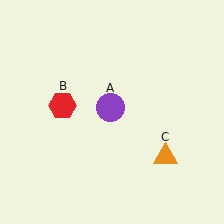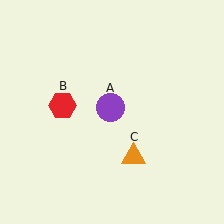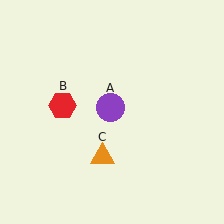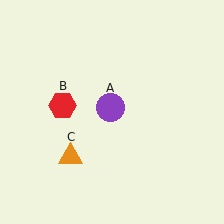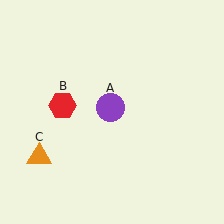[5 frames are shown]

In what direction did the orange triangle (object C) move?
The orange triangle (object C) moved left.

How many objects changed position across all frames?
1 object changed position: orange triangle (object C).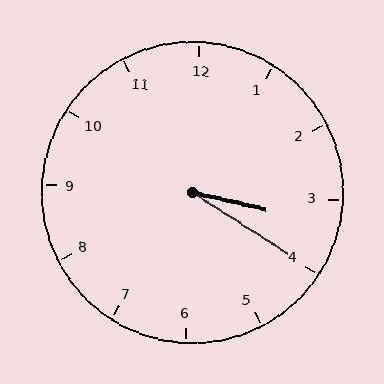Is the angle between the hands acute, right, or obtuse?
It is acute.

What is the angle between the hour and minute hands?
Approximately 20 degrees.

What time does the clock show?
3:20.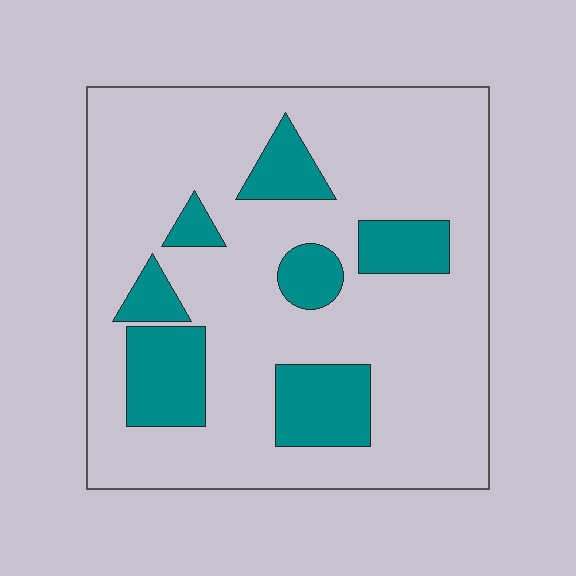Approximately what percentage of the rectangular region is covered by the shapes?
Approximately 20%.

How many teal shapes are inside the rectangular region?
7.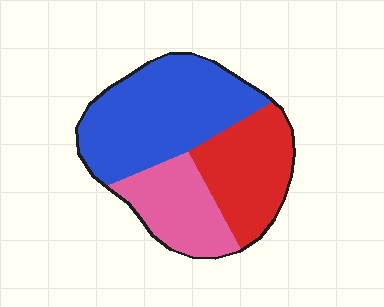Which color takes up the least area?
Pink, at roughly 25%.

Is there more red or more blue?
Blue.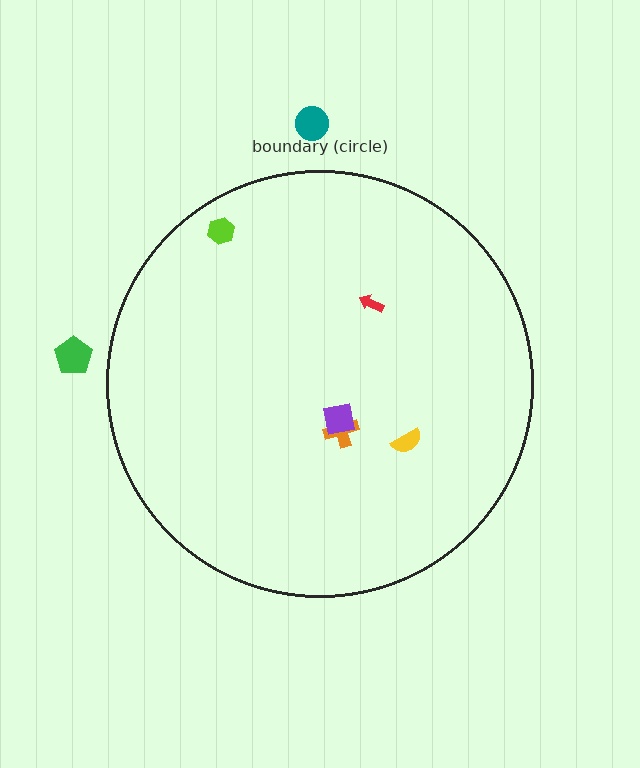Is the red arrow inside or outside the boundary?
Inside.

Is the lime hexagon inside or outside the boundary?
Inside.